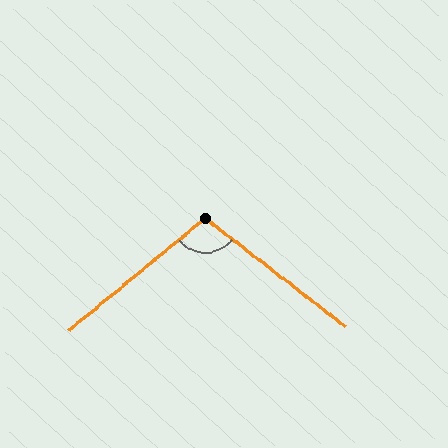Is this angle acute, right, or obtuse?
It is obtuse.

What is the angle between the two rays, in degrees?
Approximately 103 degrees.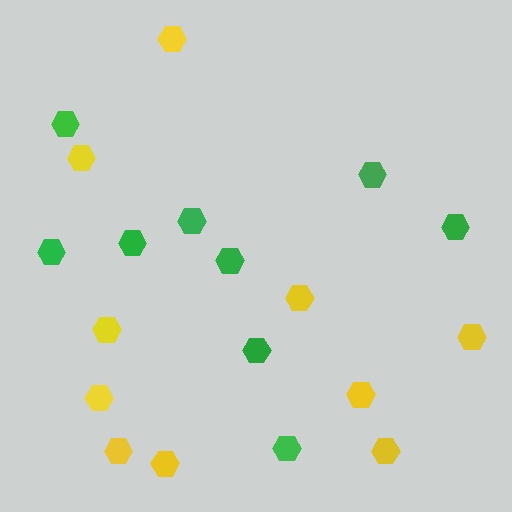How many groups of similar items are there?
There are 2 groups: one group of yellow hexagons (10) and one group of green hexagons (9).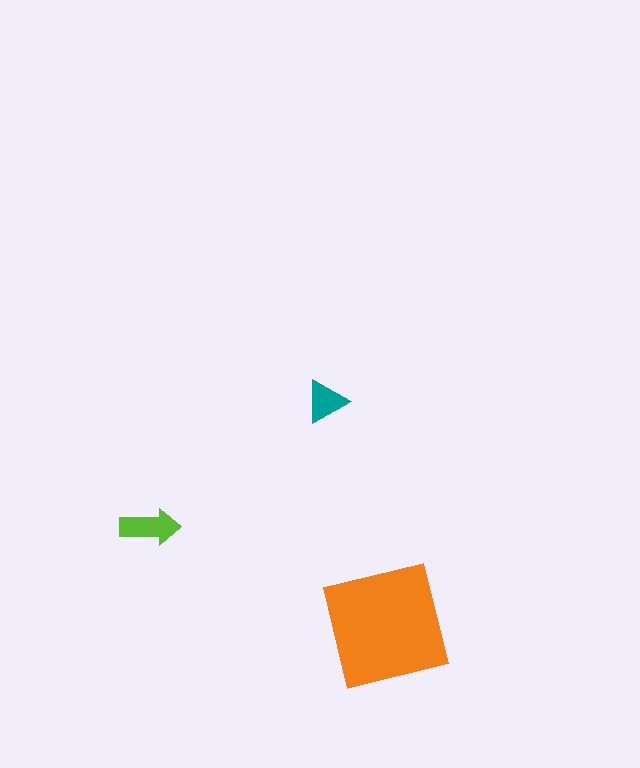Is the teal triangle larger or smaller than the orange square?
Smaller.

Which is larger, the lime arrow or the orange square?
The orange square.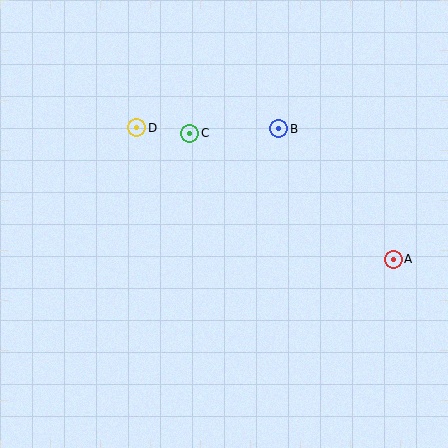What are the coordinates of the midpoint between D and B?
The midpoint between D and B is at (208, 128).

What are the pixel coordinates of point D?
Point D is at (137, 128).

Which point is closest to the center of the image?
Point C at (190, 133) is closest to the center.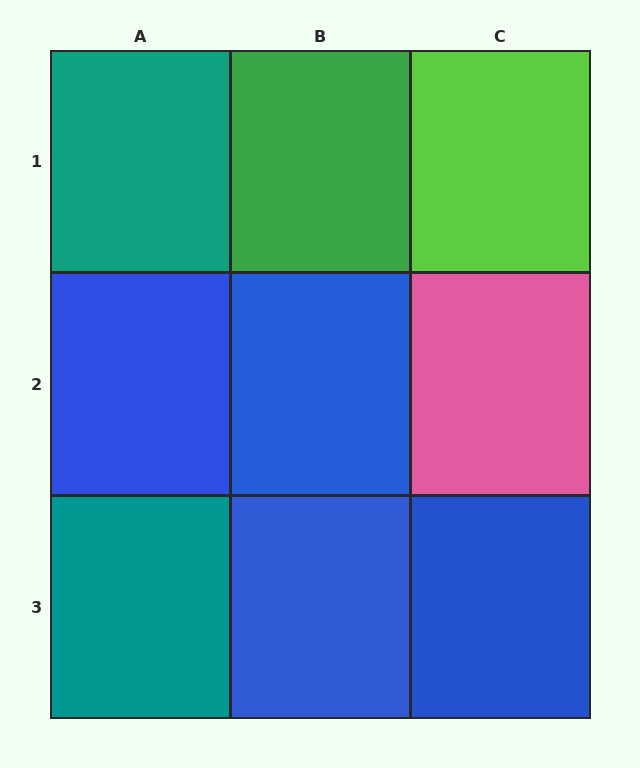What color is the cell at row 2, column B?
Blue.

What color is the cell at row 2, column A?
Blue.